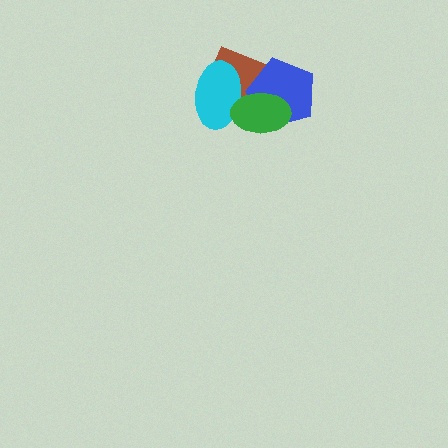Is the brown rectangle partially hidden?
Yes, it is partially covered by another shape.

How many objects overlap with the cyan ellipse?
2 objects overlap with the cyan ellipse.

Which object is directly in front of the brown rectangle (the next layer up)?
The cyan ellipse is directly in front of the brown rectangle.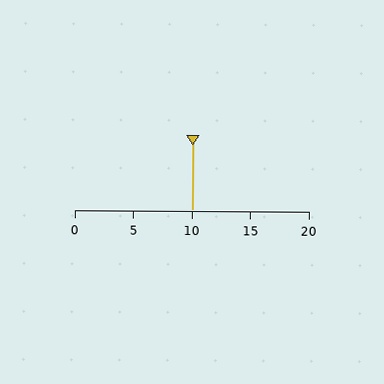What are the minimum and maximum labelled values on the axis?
The axis runs from 0 to 20.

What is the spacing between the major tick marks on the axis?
The major ticks are spaced 5 apart.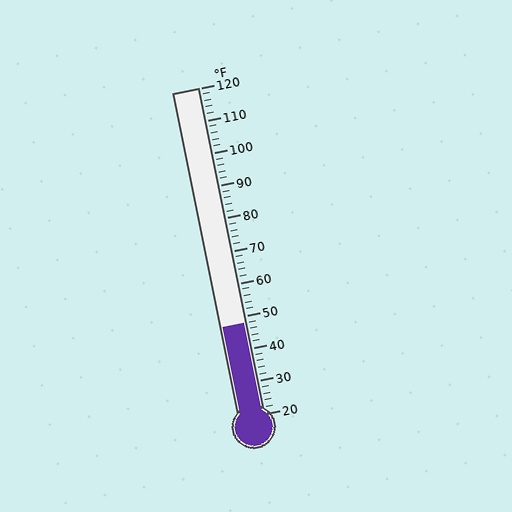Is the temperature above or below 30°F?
The temperature is above 30°F.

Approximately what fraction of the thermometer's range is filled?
The thermometer is filled to approximately 30% of its range.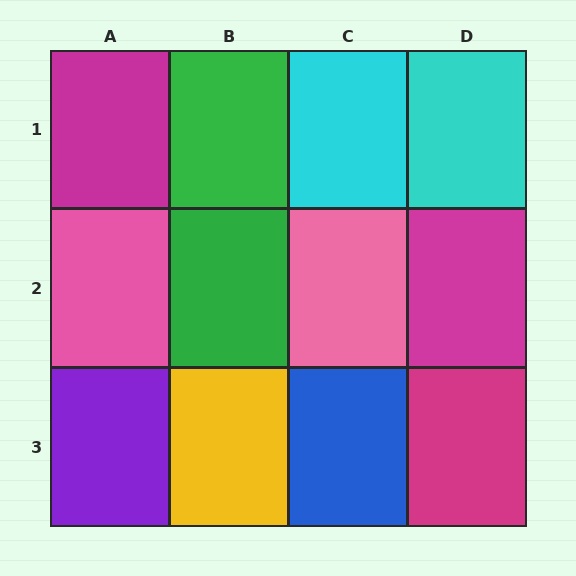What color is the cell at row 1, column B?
Green.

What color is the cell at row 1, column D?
Cyan.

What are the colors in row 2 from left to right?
Pink, green, pink, magenta.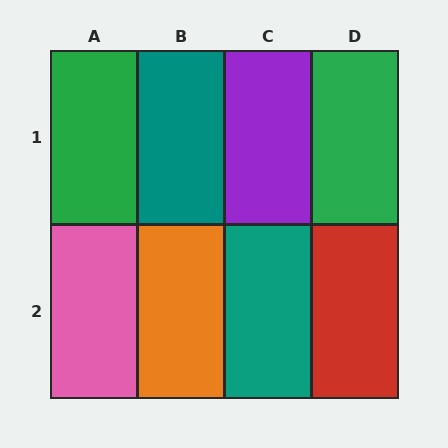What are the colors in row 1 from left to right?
Green, teal, purple, green.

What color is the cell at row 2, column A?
Pink.